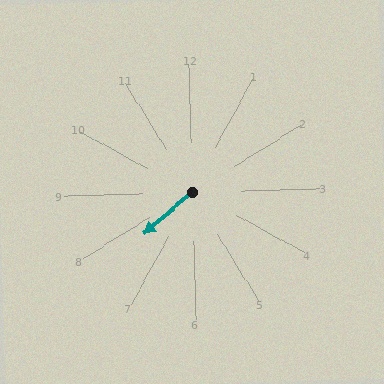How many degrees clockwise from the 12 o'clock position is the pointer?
Approximately 231 degrees.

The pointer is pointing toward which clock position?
Roughly 8 o'clock.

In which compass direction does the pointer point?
Southwest.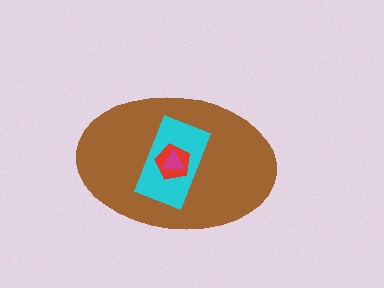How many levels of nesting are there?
4.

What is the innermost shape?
The magenta triangle.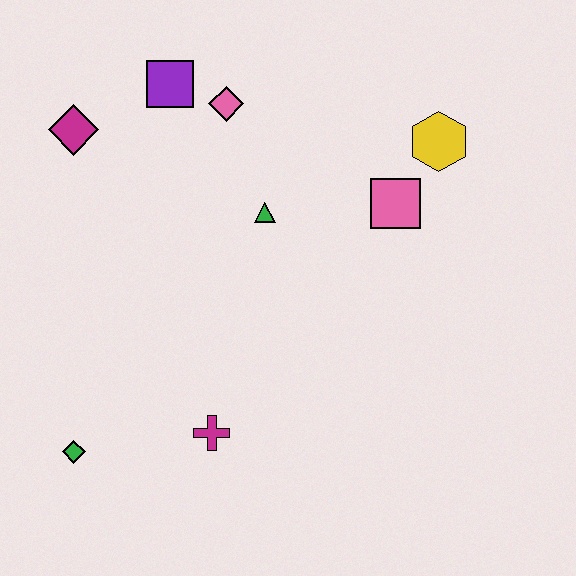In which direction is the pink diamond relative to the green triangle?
The pink diamond is above the green triangle.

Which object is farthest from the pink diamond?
The green diamond is farthest from the pink diamond.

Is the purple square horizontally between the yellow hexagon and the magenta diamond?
Yes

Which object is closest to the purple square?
The pink diamond is closest to the purple square.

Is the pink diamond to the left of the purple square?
No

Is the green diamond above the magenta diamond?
No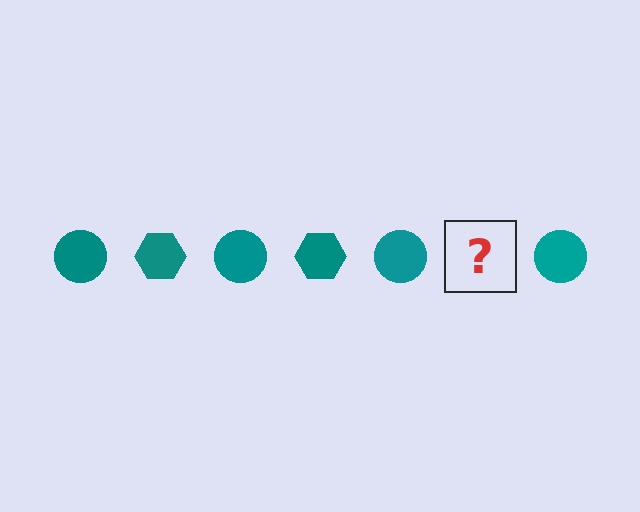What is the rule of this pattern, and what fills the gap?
The rule is that the pattern cycles through circle, hexagon shapes in teal. The gap should be filled with a teal hexagon.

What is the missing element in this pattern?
The missing element is a teal hexagon.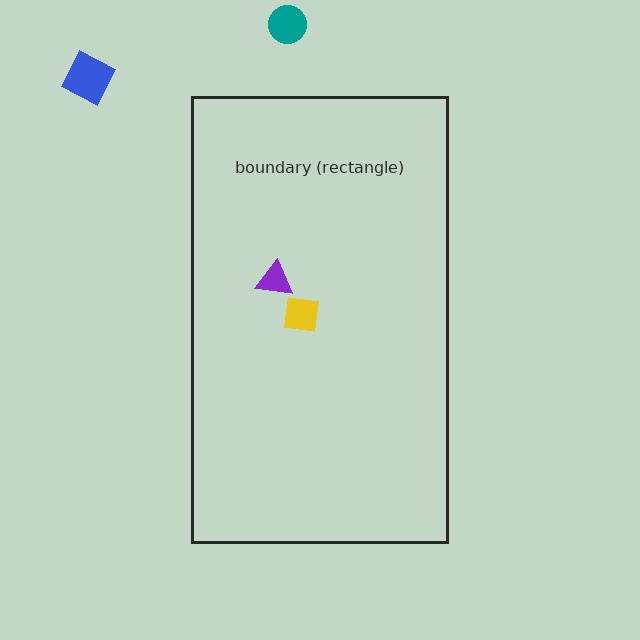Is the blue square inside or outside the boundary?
Outside.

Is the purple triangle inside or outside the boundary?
Inside.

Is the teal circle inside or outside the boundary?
Outside.